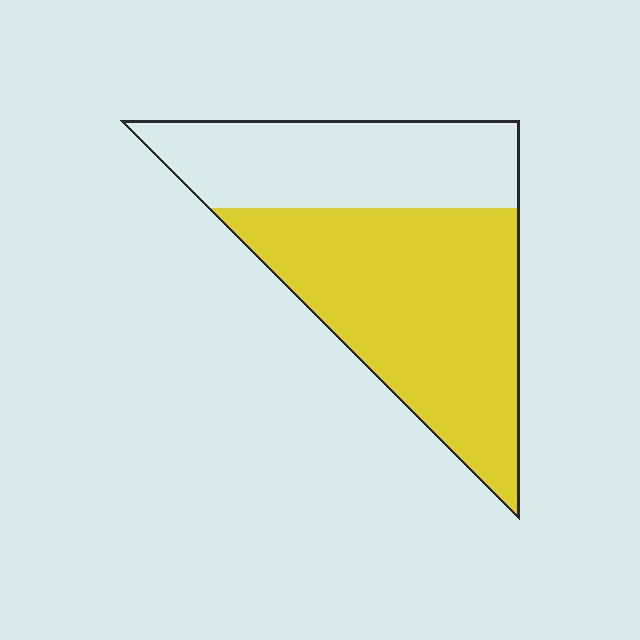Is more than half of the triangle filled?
Yes.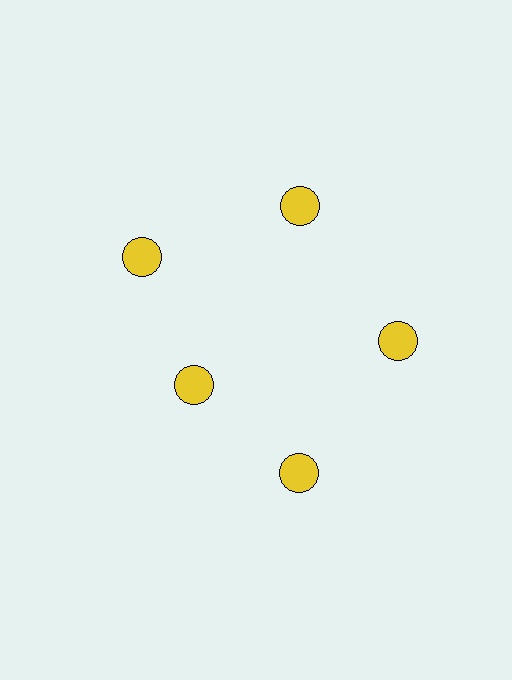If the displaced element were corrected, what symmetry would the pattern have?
It would have 5-fold rotational symmetry — the pattern would map onto itself every 72 degrees.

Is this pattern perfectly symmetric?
No. The 5 yellow circles are arranged in a ring, but one element near the 8 o'clock position is pulled inward toward the center, breaking the 5-fold rotational symmetry.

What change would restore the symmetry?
The symmetry would be restored by moving it outward, back onto the ring so that all 5 circles sit at equal angles and equal distance from the center.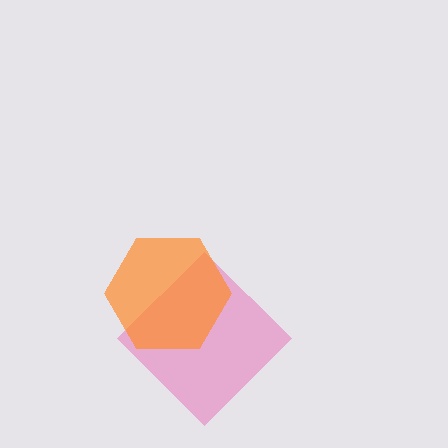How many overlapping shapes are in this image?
There are 2 overlapping shapes in the image.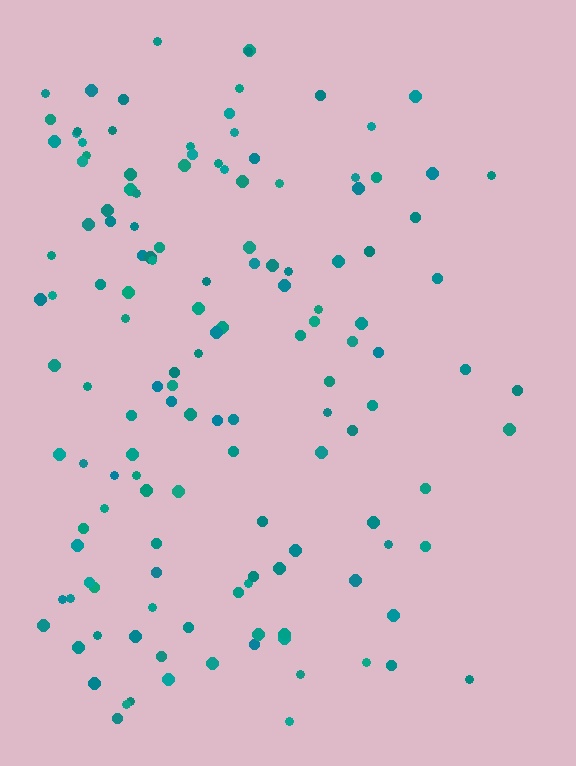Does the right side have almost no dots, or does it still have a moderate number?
Still a moderate number, just noticeably fewer than the left.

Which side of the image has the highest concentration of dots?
The left.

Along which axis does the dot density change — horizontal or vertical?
Horizontal.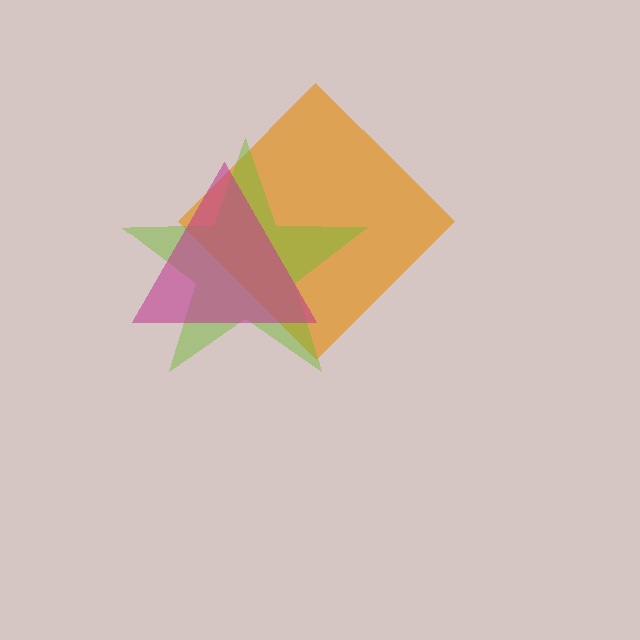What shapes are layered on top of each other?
The layered shapes are: an orange diamond, a lime star, a magenta triangle.